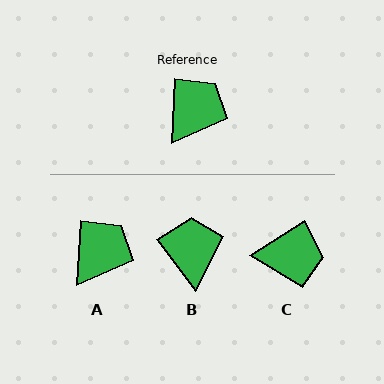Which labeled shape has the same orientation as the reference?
A.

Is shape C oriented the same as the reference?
No, it is off by about 55 degrees.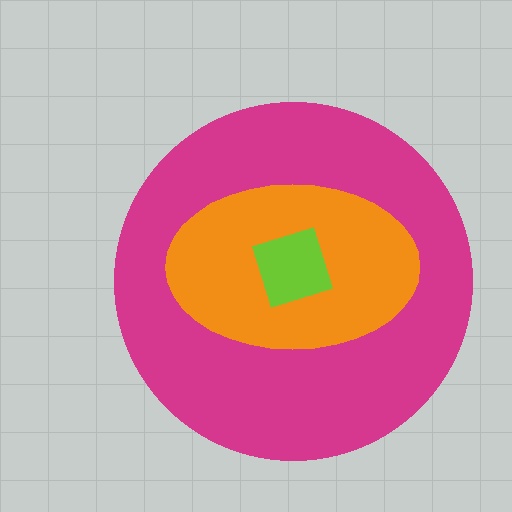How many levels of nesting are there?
3.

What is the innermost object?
The lime square.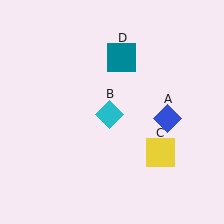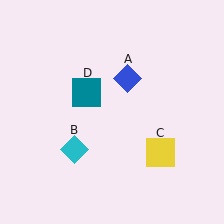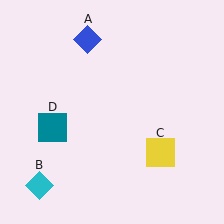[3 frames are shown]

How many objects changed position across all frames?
3 objects changed position: blue diamond (object A), cyan diamond (object B), teal square (object D).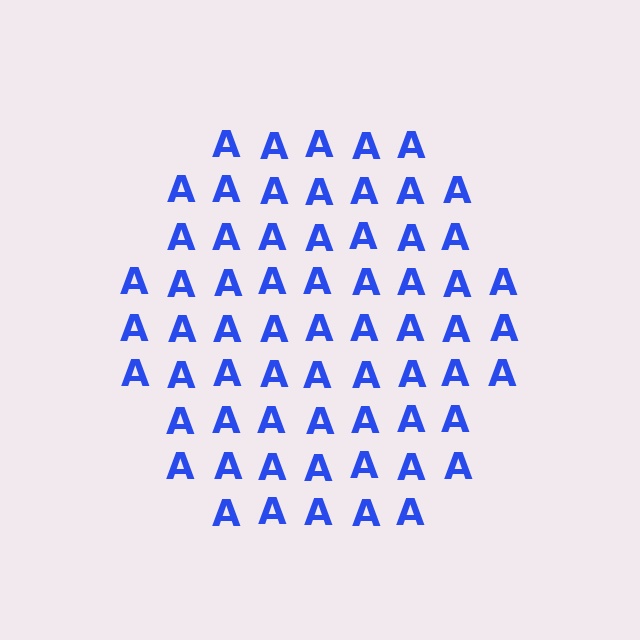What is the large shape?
The large shape is a hexagon.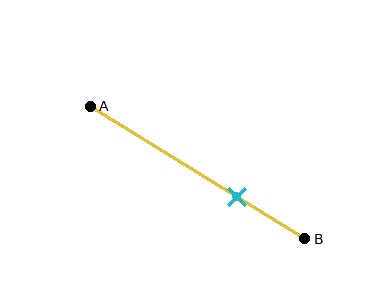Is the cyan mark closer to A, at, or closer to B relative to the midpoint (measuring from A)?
The cyan mark is closer to point B than the midpoint of segment AB.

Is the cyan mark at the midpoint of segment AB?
No, the mark is at about 70% from A, not at the 50% midpoint.